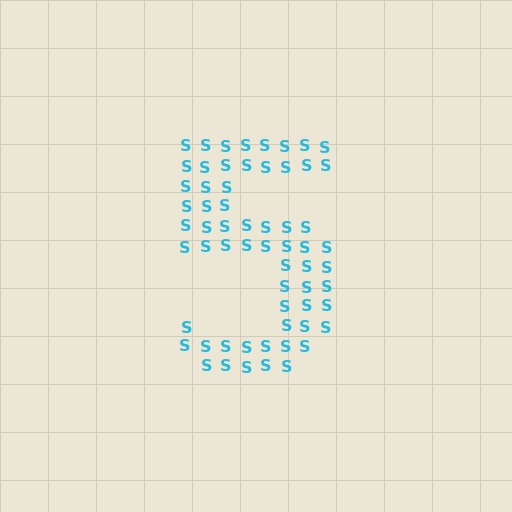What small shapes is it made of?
It is made of small letter S's.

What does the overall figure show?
The overall figure shows the digit 5.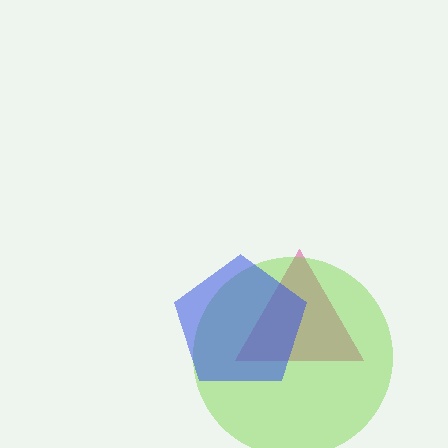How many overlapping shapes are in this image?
There are 3 overlapping shapes in the image.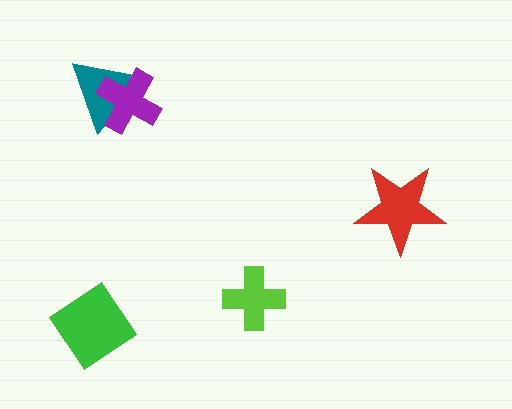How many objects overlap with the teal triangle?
1 object overlaps with the teal triangle.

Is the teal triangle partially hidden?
Yes, it is partially covered by another shape.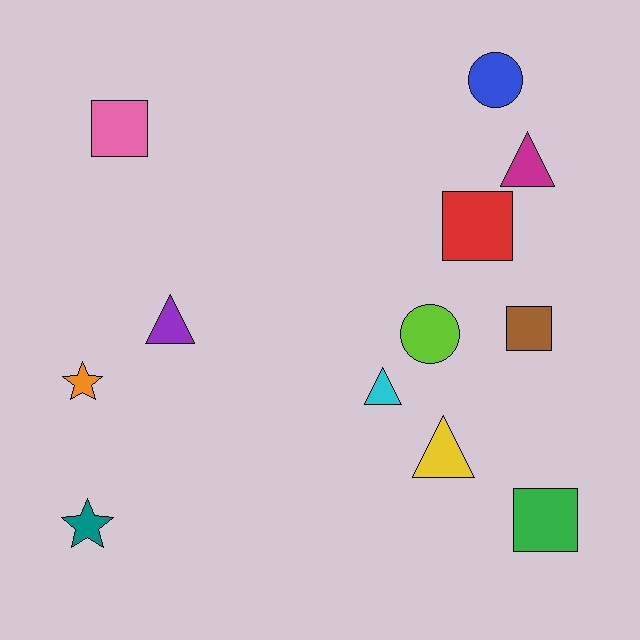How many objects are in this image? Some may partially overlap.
There are 12 objects.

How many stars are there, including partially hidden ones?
There are 2 stars.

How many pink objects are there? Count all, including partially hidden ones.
There is 1 pink object.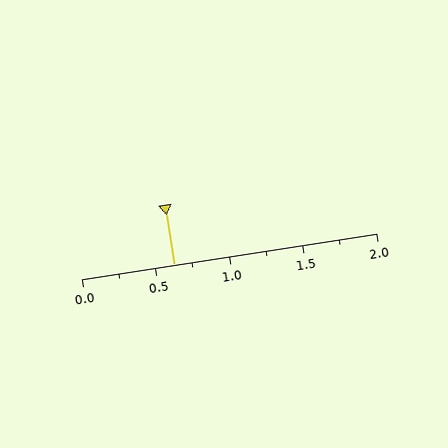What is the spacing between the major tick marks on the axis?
The major ticks are spaced 0.5 apart.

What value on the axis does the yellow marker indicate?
The marker indicates approximately 0.62.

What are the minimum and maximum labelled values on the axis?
The axis runs from 0.0 to 2.0.